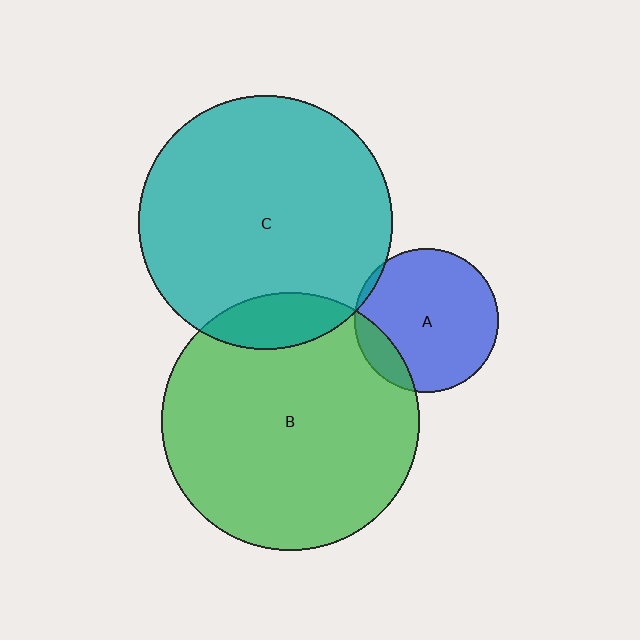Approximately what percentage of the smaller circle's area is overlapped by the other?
Approximately 15%.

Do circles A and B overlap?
Yes.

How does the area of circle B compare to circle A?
Approximately 3.2 times.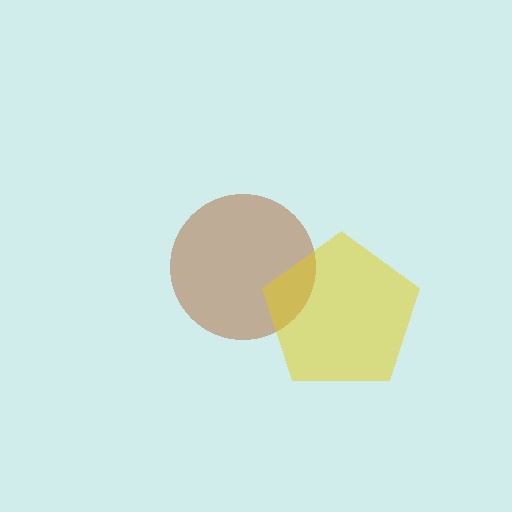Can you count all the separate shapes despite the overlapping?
Yes, there are 2 separate shapes.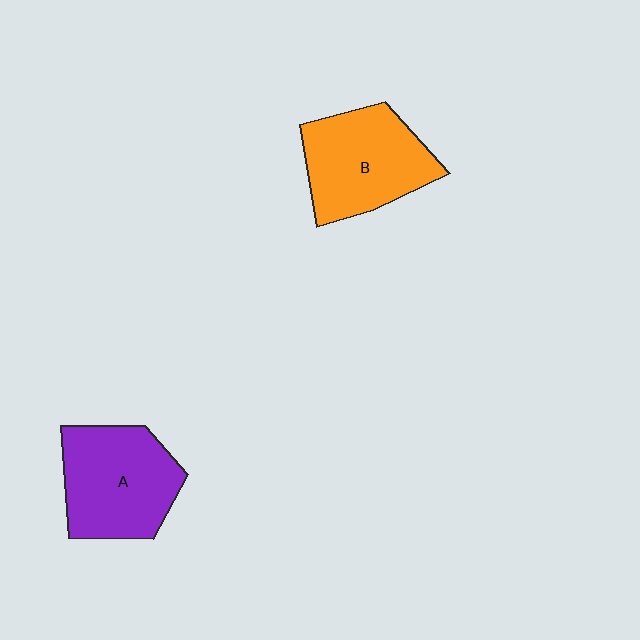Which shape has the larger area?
Shape A (purple).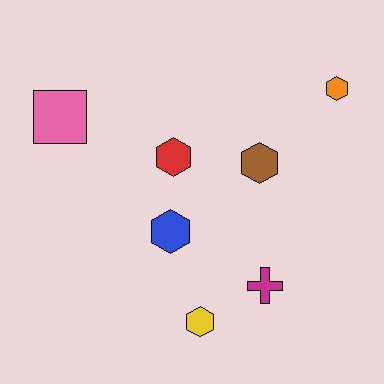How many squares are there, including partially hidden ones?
There is 1 square.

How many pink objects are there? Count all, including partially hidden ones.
There is 1 pink object.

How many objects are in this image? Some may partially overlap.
There are 7 objects.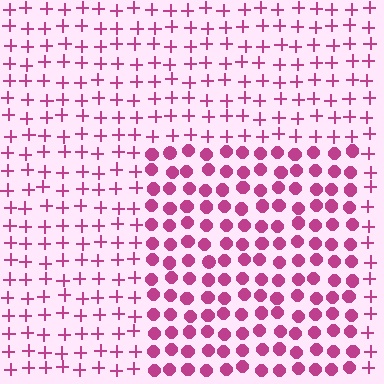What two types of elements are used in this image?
The image uses circles inside the rectangle region and plus signs outside it.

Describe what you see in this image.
The image is filled with small magenta elements arranged in a uniform grid. A rectangle-shaped region contains circles, while the surrounding area contains plus signs. The boundary is defined purely by the change in element shape.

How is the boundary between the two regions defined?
The boundary is defined by a change in element shape: circles inside vs. plus signs outside. All elements share the same color and spacing.